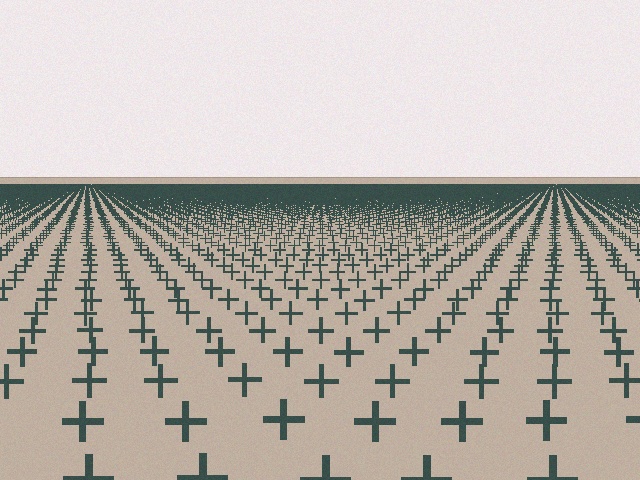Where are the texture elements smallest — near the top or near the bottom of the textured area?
Near the top.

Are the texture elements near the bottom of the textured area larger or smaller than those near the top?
Larger. Near the bottom, elements are closer to the viewer and appear at a bigger on-screen size.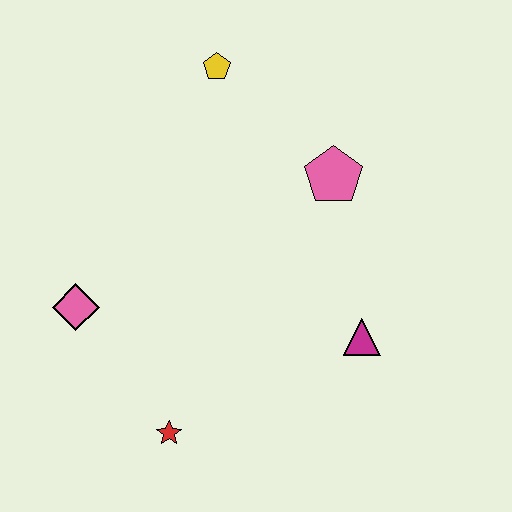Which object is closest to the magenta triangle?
The pink pentagon is closest to the magenta triangle.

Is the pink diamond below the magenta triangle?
No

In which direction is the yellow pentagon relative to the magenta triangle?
The yellow pentagon is above the magenta triangle.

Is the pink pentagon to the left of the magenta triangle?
Yes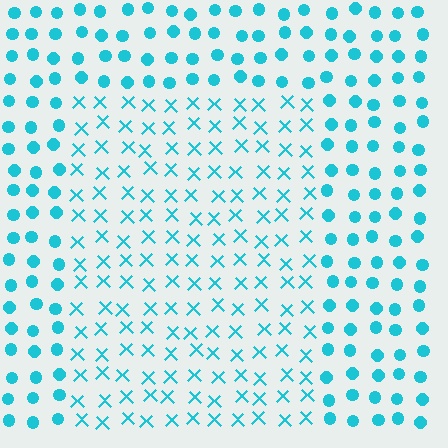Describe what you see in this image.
The image is filled with small cyan elements arranged in a uniform grid. A rectangle-shaped region contains X marks, while the surrounding area contains circles. The boundary is defined purely by the change in element shape.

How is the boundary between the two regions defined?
The boundary is defined by a change in element shape: X marks inside vs. circles outside. All elements share the same color and spacing.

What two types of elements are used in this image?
The image uses X marks inside the rectangle region and circles outside it.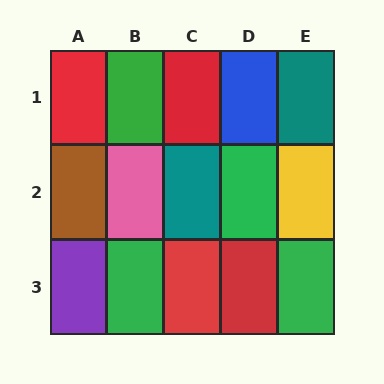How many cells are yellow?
1 cell is yellow.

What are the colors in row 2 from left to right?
Brown, pink, teal, green, yellow.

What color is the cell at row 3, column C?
Red.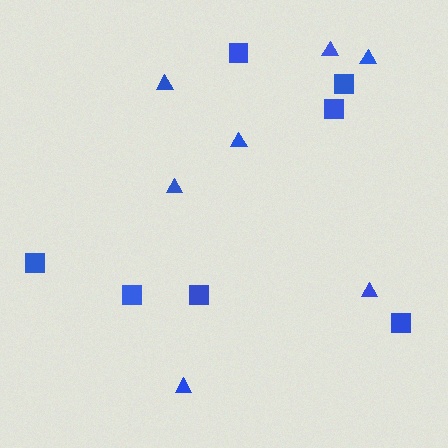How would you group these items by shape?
There are 2 groups: one group of triangles (7) and one group of squares (7).